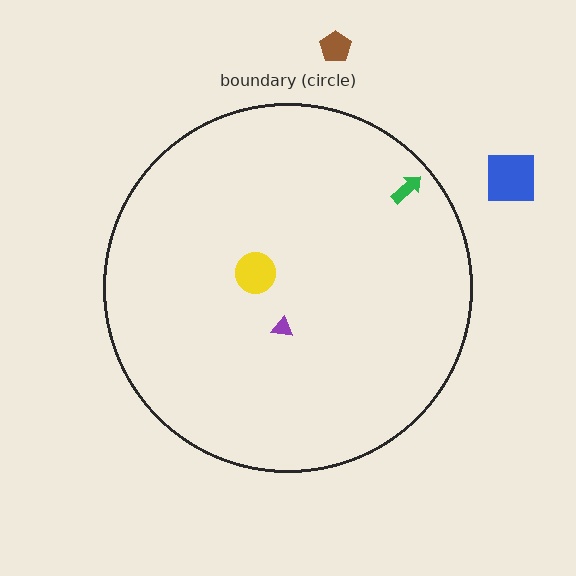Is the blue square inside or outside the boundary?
Outside.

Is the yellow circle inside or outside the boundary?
Inside.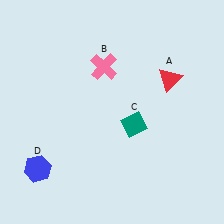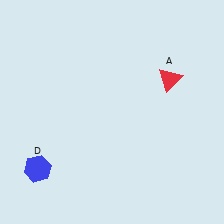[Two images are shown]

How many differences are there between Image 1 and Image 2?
There are 2 differences between the two images.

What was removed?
The teal diamond (C), the pink cross (B) were removed in Image 2.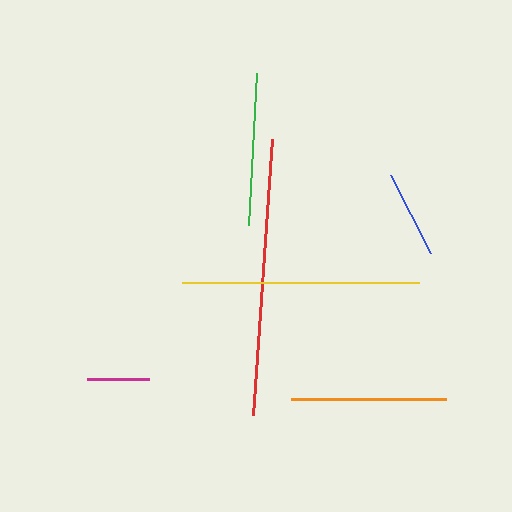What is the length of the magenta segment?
The magenta segment is approximately 62 pixels long.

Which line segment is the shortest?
The magenta line is the shortest at approximately 62 pixels.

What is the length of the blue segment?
The blue segment is approximately 88 pixels long.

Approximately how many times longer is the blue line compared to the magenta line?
The blue line is approximately 1.4 times the length of the magenta line.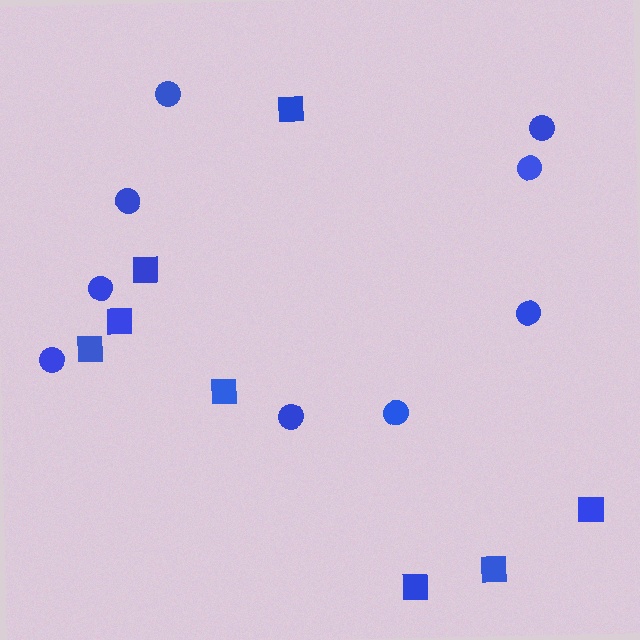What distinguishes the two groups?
There are 2 groups: one group of circles (9) and one group of squares (8).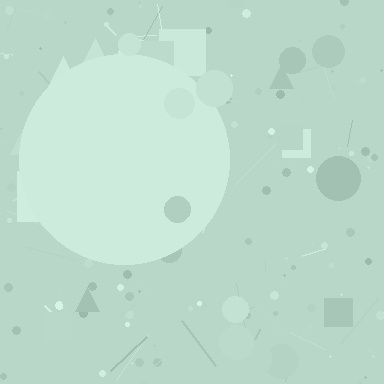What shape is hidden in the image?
A circle is hidden in the image.